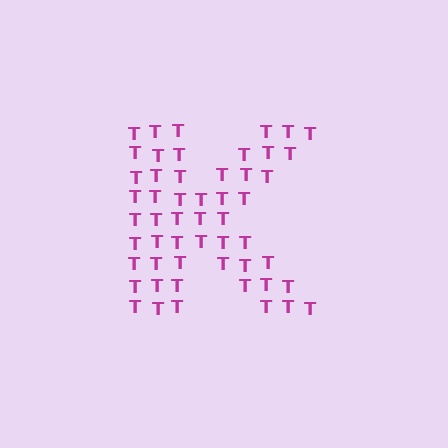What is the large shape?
The large shape is the letter K.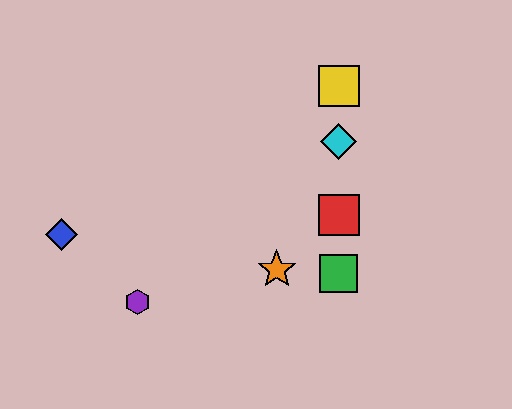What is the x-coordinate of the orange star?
The orange star is at x≈277.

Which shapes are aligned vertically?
The red square, the green square, the yellow square, the cyan diamond are aligned vertically.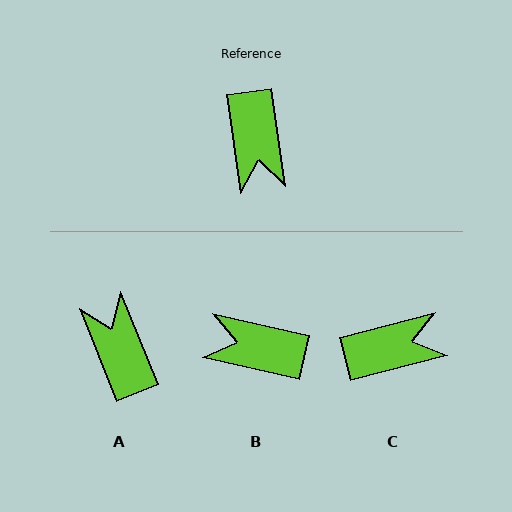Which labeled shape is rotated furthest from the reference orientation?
A, about 166 degrees away.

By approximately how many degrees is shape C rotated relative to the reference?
Approximately 97 degrees counter-clockwise.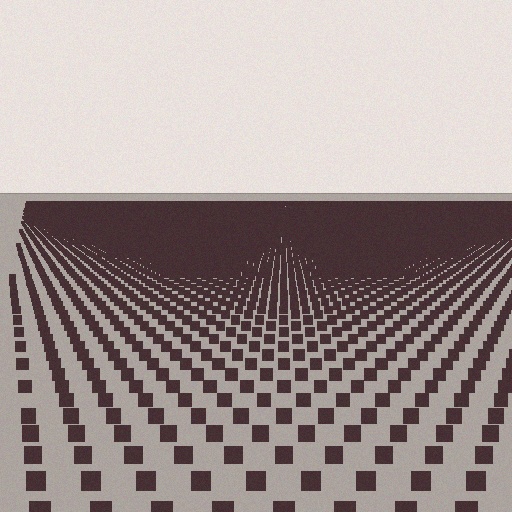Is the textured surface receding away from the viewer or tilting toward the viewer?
The surface is receding away from the viewer. Texture elements get smaller and denser toward the top.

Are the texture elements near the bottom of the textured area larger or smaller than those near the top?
Larger. Near the bottom, elements are closer to the viewer and appear at a bigger on-screen size.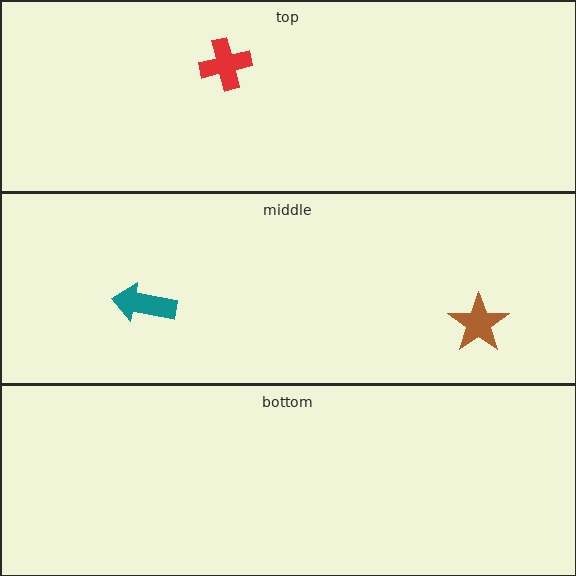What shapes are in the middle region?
The brown star, the teal arrow.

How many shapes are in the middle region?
2.